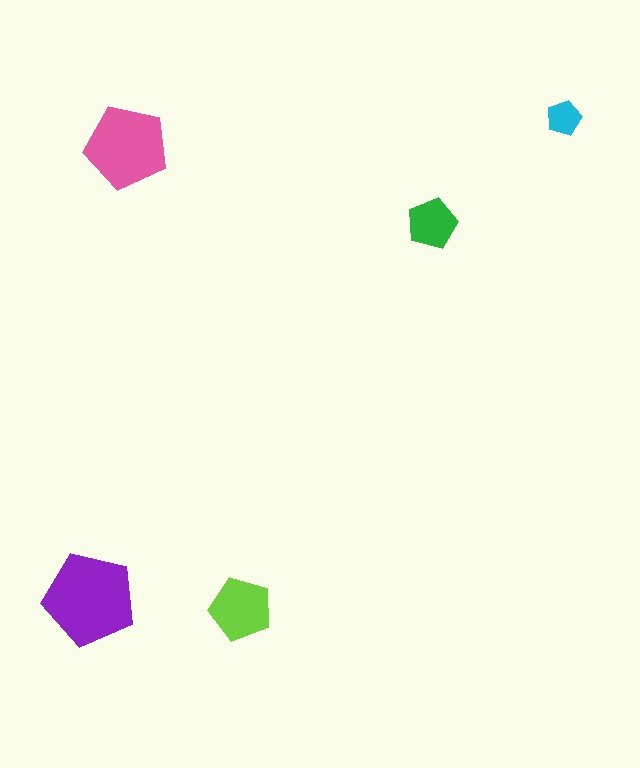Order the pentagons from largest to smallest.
the purple one, the pink one, the lime one, the green one, the cyan one.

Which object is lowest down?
The lime pentagon is bottommost.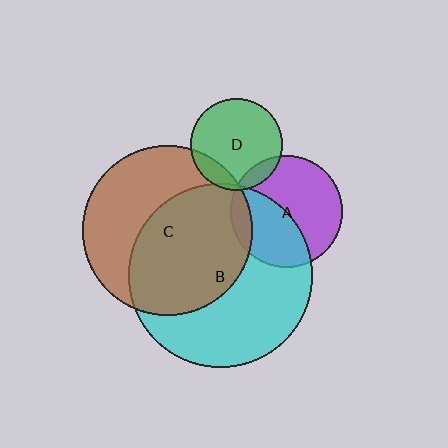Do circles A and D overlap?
Yes.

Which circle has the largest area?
Circle B (cyan).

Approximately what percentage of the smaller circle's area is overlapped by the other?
Approximately 10%.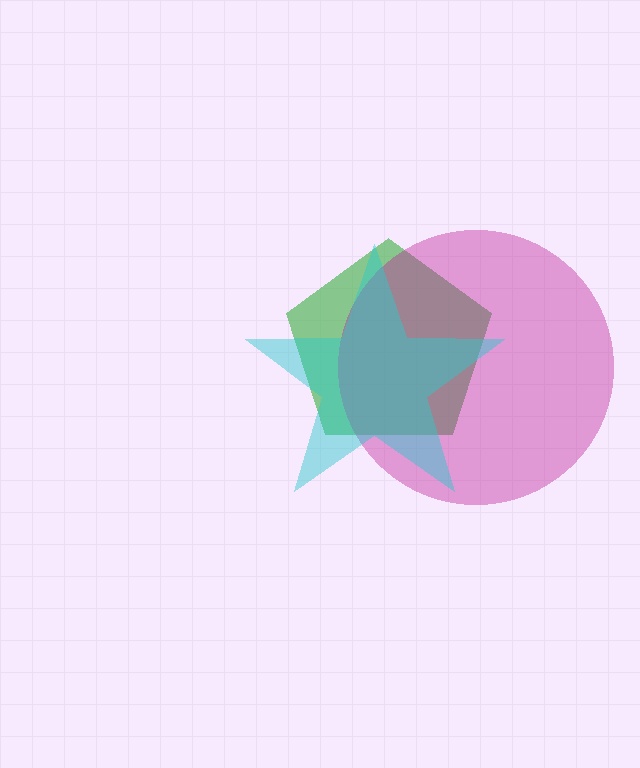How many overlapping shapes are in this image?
There are 3 overlapping shapes in the image.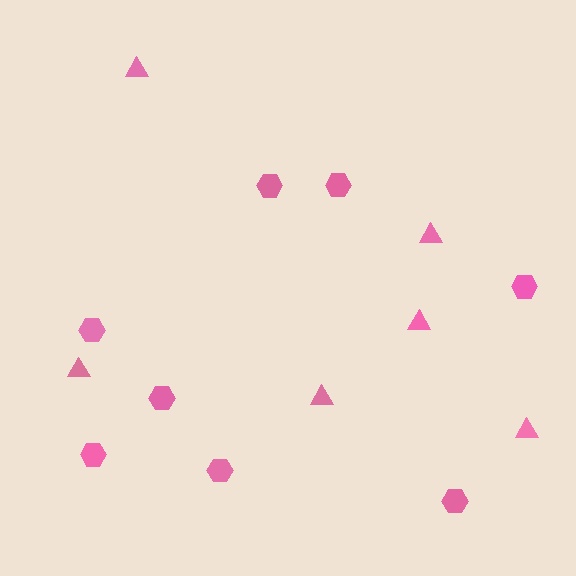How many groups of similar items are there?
There are 2 groups: one group of triangles (6) and one group of hexagons (8).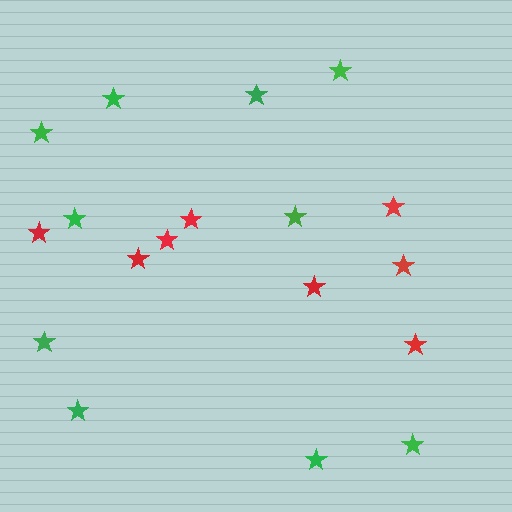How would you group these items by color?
There are 2 groups: one group of green stars (10) and one group of red stars (8).